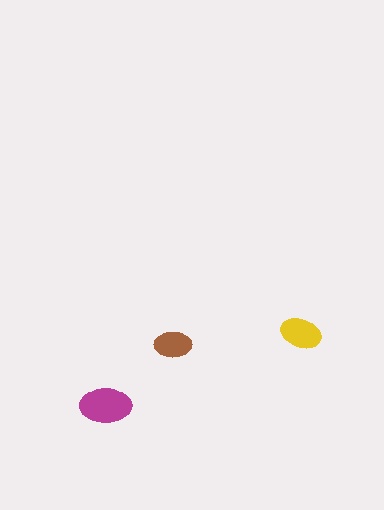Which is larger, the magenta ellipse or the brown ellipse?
The magenta one.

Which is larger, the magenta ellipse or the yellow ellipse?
The magenta one.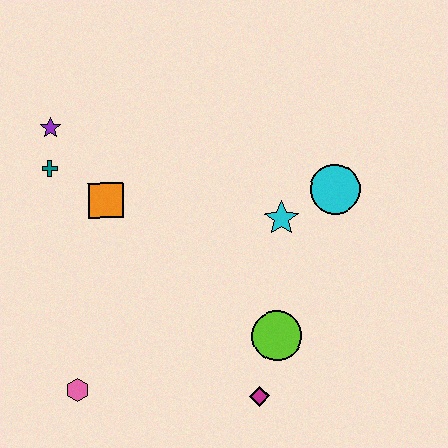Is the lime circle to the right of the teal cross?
Yes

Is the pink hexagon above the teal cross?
No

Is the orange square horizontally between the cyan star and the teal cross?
Yes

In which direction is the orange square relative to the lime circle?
The orange square is to the left of the lime circle.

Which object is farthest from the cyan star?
The pink hexagon is farthest from the cyan star.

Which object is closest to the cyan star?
The cyan circle is closest to the cyan star.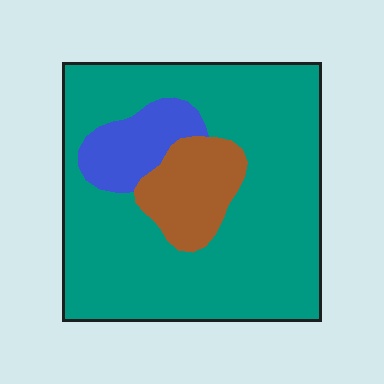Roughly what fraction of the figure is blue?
Blue covers about 10% of the figure.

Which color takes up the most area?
Teal, at roughly 75%.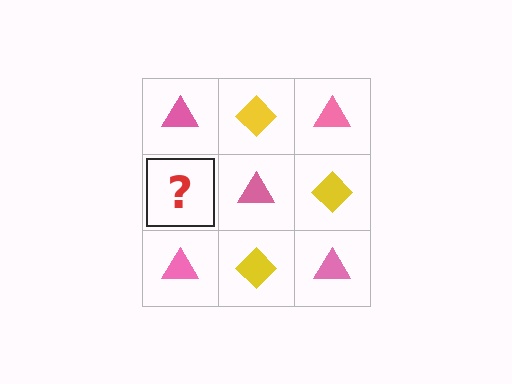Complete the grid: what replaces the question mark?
The question mark should be replaced with a yellow diamond.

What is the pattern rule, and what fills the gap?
The rule is that it alternates pink triangle and yellow diamond in a checkerboard pattern. The gap should be filled with a yellow diamond.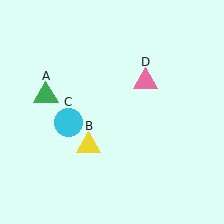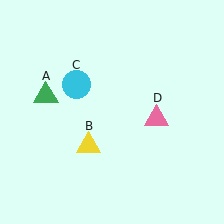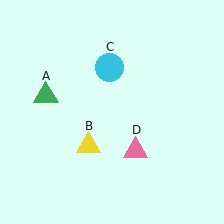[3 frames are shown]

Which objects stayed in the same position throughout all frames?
Green triangle (object A) and yellow triangle (object B) remained stationary.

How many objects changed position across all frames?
2 objects changed position: cyan circle (object C), pink triangle (object D).